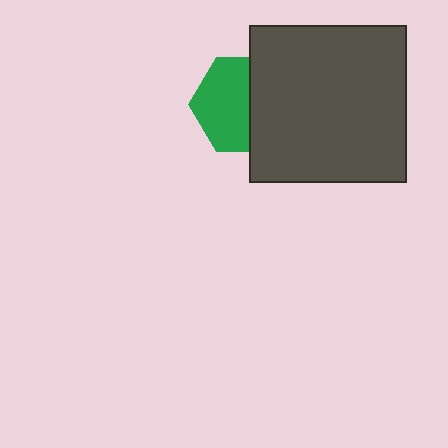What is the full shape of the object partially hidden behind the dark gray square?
The partially hidden object is a green hexagon.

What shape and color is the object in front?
The object in front is a dark gray square.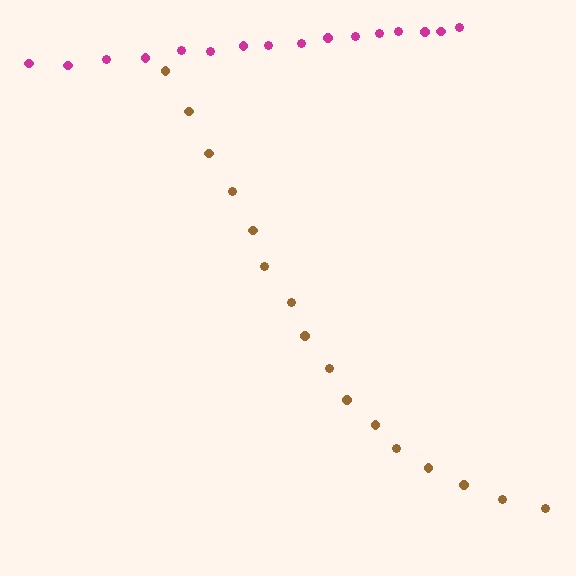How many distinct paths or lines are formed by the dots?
There are 2 distinct paths.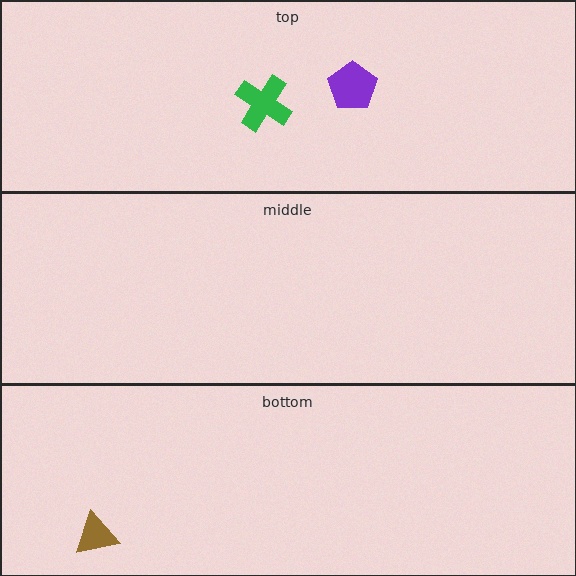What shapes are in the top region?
The purple pentagon, the green cross.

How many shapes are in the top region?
2.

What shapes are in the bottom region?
The brown triangle.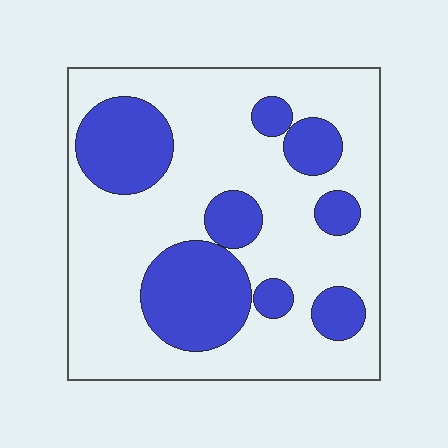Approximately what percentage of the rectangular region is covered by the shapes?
Approximately 30%.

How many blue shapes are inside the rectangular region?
8.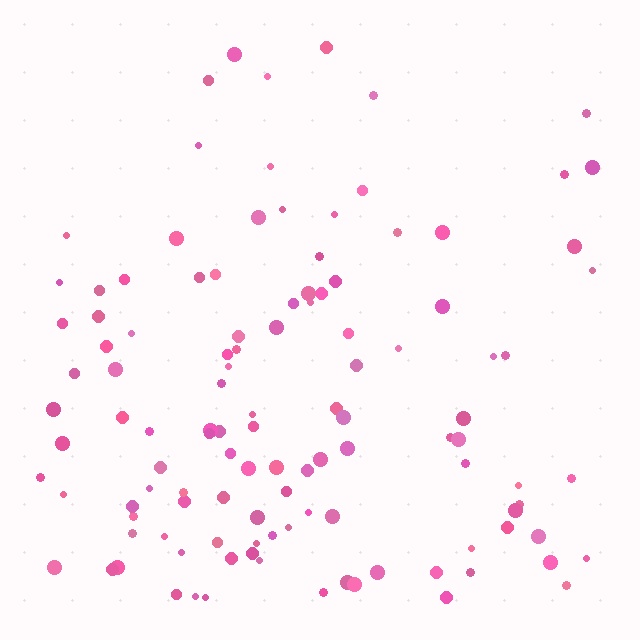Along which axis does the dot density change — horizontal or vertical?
Vertical.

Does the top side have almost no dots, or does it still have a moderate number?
Still a moderate number, just noticeably fewer than the bottom.